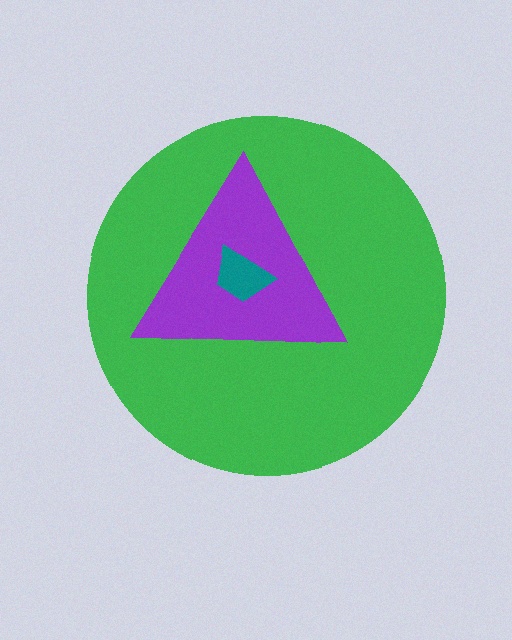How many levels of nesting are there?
3.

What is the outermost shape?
The green circle.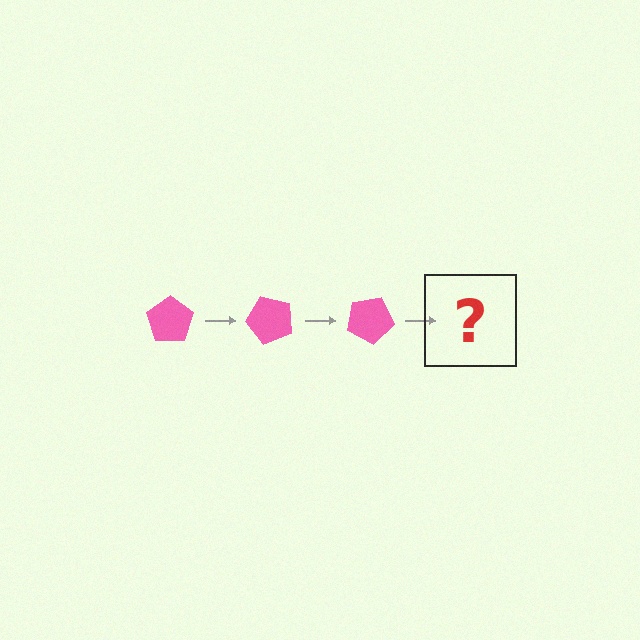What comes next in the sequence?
The next element should be a pink pentagon rotated 150 degrees.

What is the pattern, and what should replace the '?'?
The pattern is that the pentagon rotates 50 degrees each step. The '?' should be a pink pentagon rotated 150 degrees.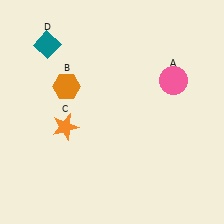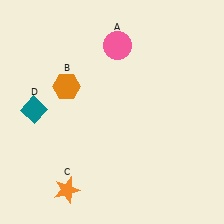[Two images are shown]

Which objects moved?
The objects that moved are: the pink circle (A), the orange star (C), the teal diamond (D).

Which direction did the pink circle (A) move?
The pink circle (A) moved left.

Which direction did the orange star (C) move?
The orange star (C) moved down.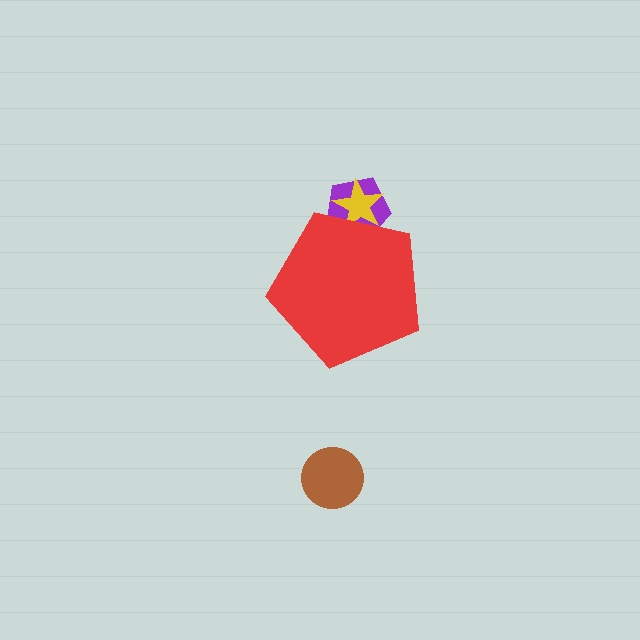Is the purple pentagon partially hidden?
Yes, the purple pentagon is partially hidden behind the red pentagon.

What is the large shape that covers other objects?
A red pentagon.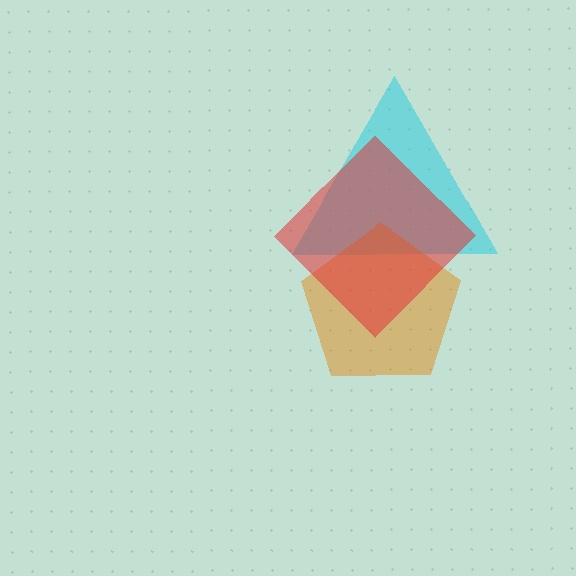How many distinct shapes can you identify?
There are 3 distinct shapes: a cyan triangle, an orange pentagon, a red diamond.